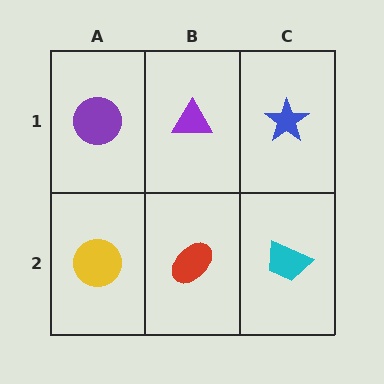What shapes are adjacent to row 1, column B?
A red ellipse (row 2, column B), a purple circle (row 1, column A), a blue star (row 1, column C).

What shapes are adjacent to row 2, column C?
A blue star (row 1, column C), a red ellipse (row 2, column B).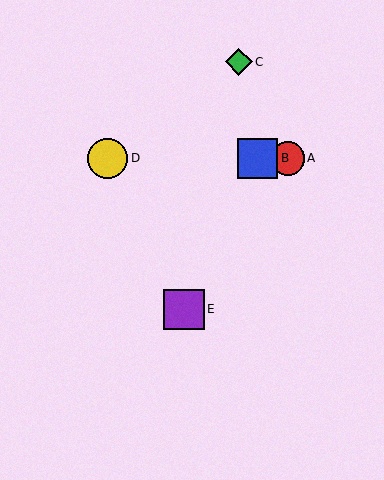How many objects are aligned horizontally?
3 objects (A, B, D) are aligned horizontally.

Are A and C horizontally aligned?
No, A is at y≈158 and C is at y≈62.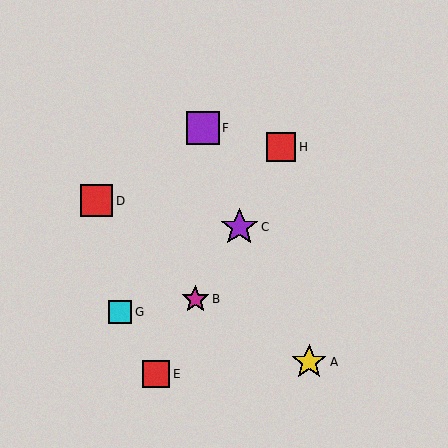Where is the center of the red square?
The center of the red square is at (97, 201).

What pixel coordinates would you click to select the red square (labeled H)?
Click at (281, 147) to select the red square H.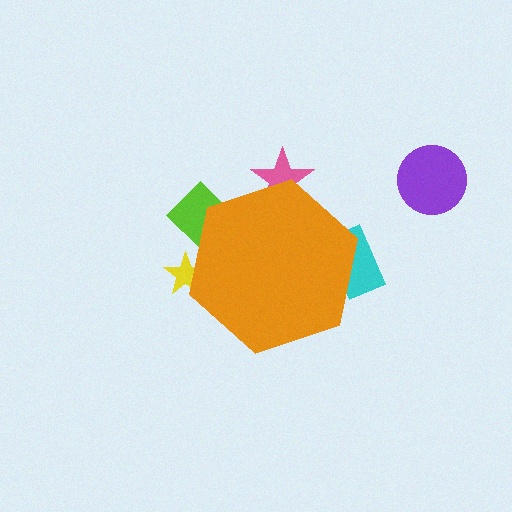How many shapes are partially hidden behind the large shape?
4 shapes are partially hidden.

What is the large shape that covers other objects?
An orange hexagon.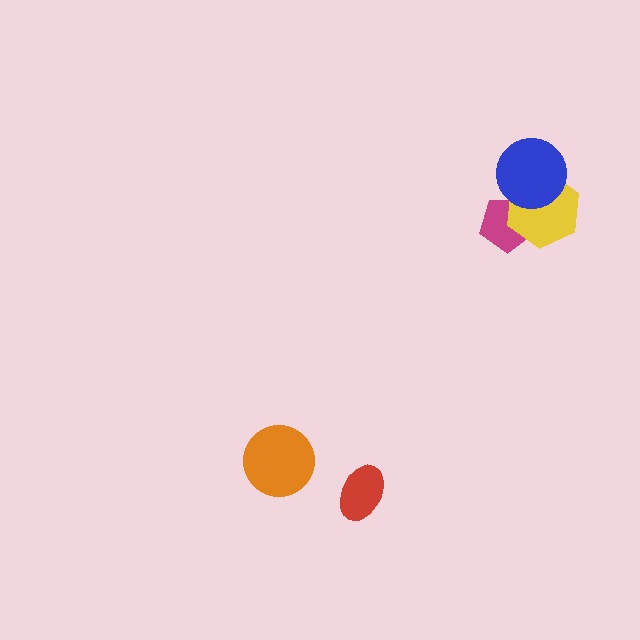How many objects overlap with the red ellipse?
0 objects overlap with the red ellipse.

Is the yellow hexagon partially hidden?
Yes, it is partially covered by another shape.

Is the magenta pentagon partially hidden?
Yes, it is partially covered by another shape.